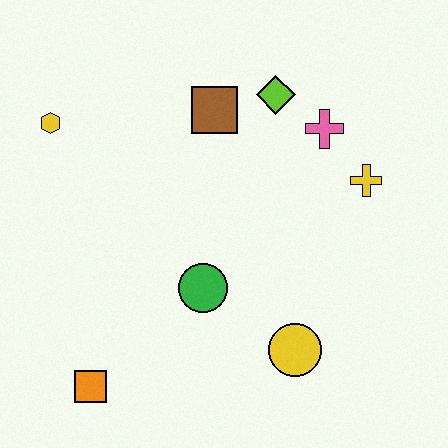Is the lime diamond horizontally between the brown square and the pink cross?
Yes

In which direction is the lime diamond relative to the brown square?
The lime diamond is to the right of the brown square.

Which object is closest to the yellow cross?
The pink cross is closest to the yellow cross.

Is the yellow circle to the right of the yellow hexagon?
Yes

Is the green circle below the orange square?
No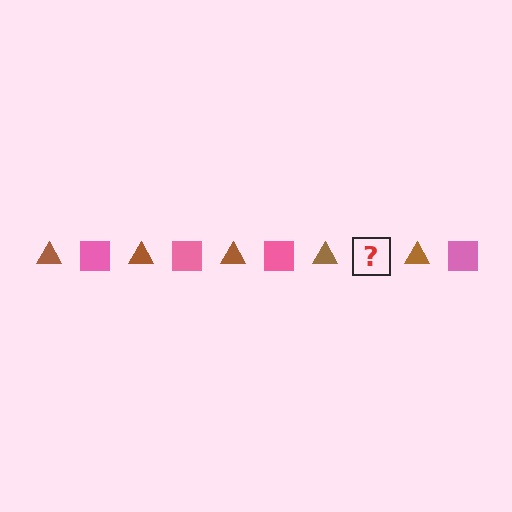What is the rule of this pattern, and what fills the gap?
The rule is that the pattern alternates between brown triangle and pink square. The gap should be filled with a pink square.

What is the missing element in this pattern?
The missing element is a pink square.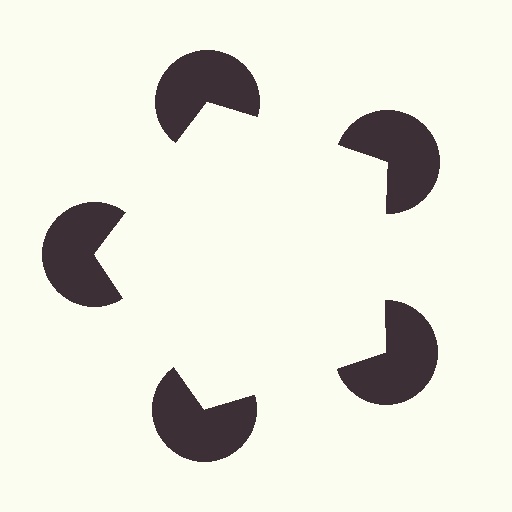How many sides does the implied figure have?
5 sides.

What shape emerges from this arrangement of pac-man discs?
An illusory pentagon — its edges are inferred from the aligned wedge cuts in the pac-man discs, not physically drawn.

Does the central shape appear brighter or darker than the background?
It typically appears slightly brighter than the background, even though no actual brightness change is drawn.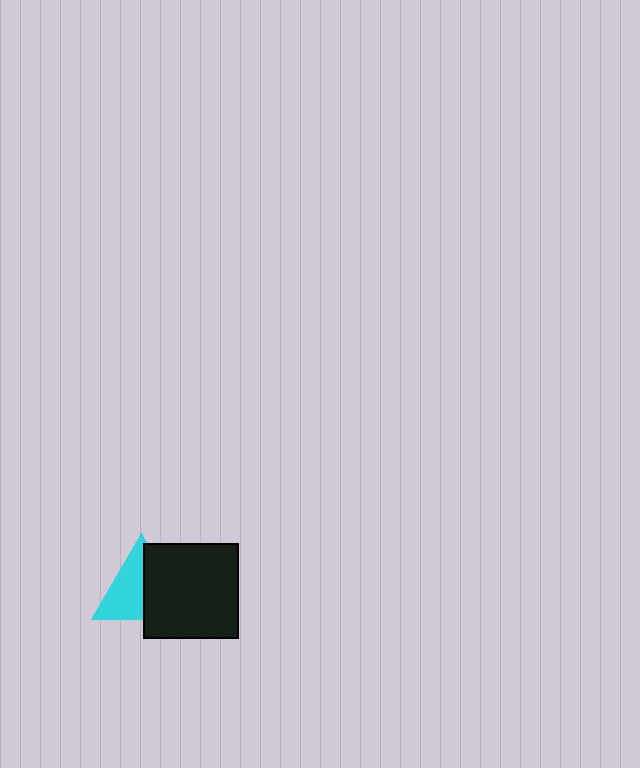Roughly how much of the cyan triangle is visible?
About half of it is visible (roughly 54%).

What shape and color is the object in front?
The object in front is a black square.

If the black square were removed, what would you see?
You would see the complete cyan triangle.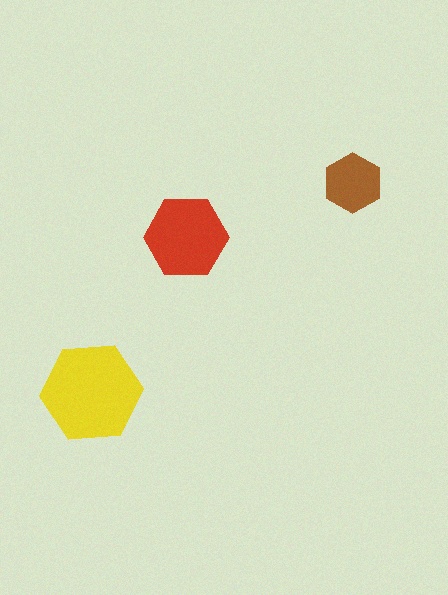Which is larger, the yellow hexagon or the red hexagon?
The yellow one.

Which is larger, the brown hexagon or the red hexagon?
The red one.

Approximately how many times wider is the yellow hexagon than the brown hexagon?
About 1.5 times wider.